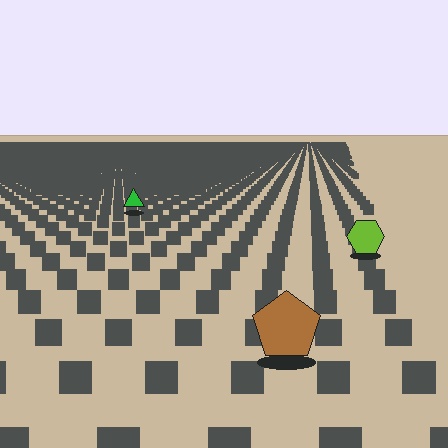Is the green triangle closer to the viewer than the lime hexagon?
No. The lime hexagon is closer — you can tell from the texture gradient: the ground texture is coarser near it.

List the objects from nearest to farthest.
From nearest to farthest: the brown pentagon, the lime hexagon, the green triangle.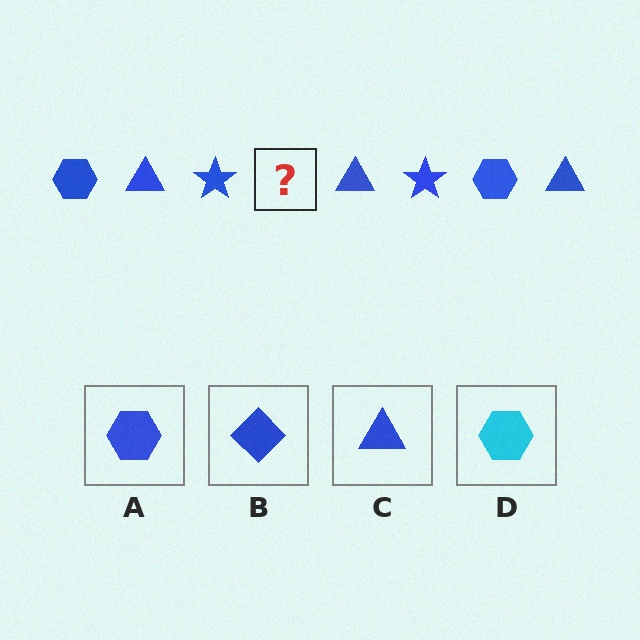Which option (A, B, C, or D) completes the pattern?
A.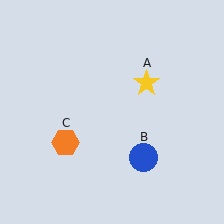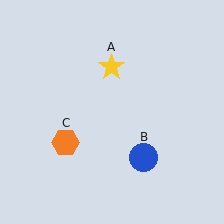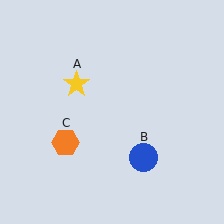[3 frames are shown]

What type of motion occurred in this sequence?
The yellow star (object A) rotated counterclockwise around the center of the scene.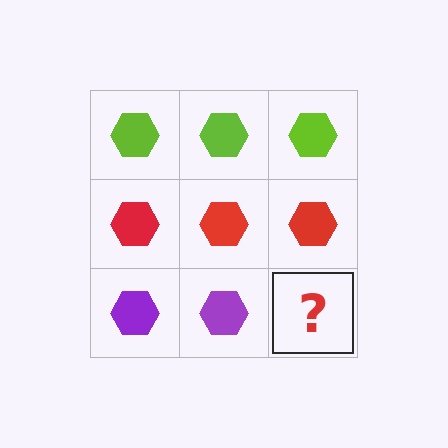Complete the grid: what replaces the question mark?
The question mark should be replaced with a purple hexagon.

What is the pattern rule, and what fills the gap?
The rule is that each row has a consistent color. The gap should be filled with a purple hexagon.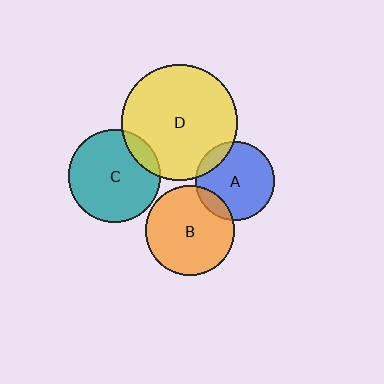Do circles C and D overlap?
Yes.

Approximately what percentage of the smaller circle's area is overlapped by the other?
Approximately 10%.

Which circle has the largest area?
Circle D (yellow).